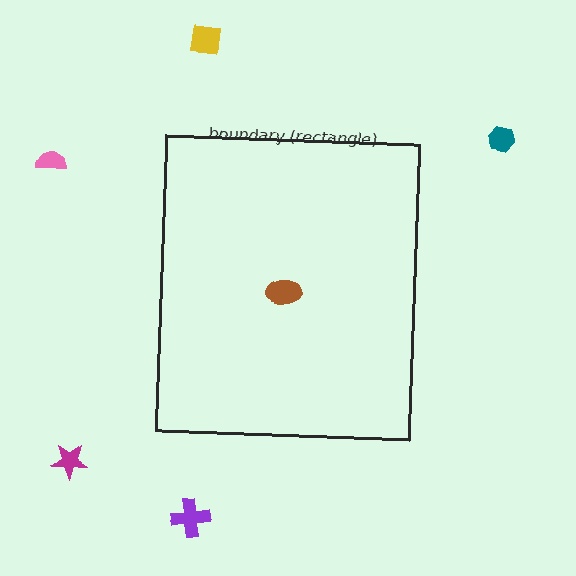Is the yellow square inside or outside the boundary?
Outside.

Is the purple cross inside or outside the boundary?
Outside.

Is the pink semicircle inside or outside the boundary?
Outside.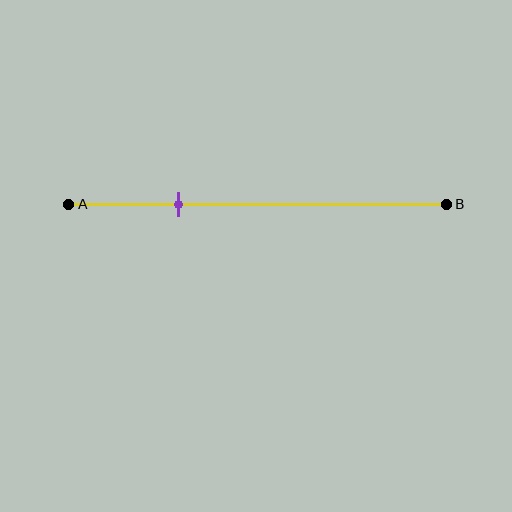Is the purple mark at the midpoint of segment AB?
No, the mark is at about 30% from A, not at the 50% midpoint.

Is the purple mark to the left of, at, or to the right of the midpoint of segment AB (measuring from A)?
The purple mark is to the left of the midpoint of segment AB.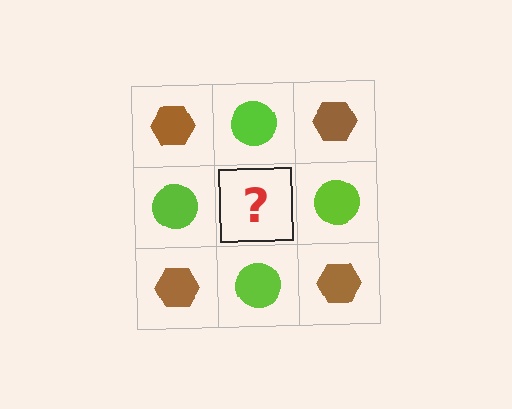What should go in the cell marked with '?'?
The missing cell should contain a brown hexagon.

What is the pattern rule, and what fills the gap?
The rule is that it alternates brown hexagon and lime circle in a checkerboard pattern. The gap should be filled with a brown hexagon.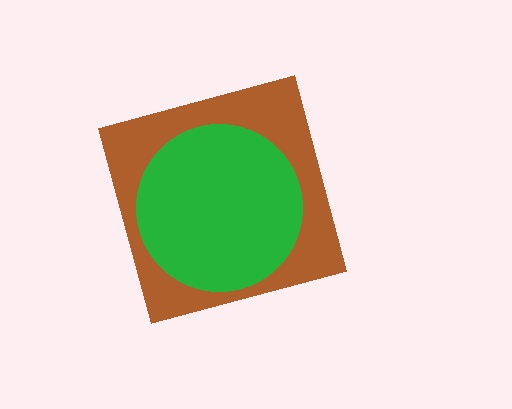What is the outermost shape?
The brown square.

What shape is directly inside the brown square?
The green circle.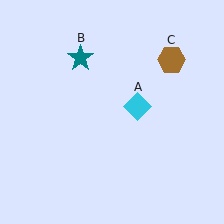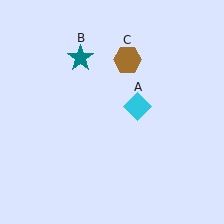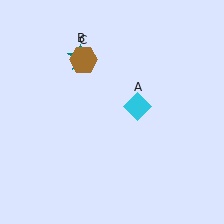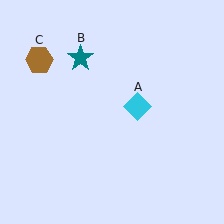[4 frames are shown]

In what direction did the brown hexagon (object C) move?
The brown hexagon (object C) moved left.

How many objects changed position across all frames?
1 object changed position: brown hexagon (object C).